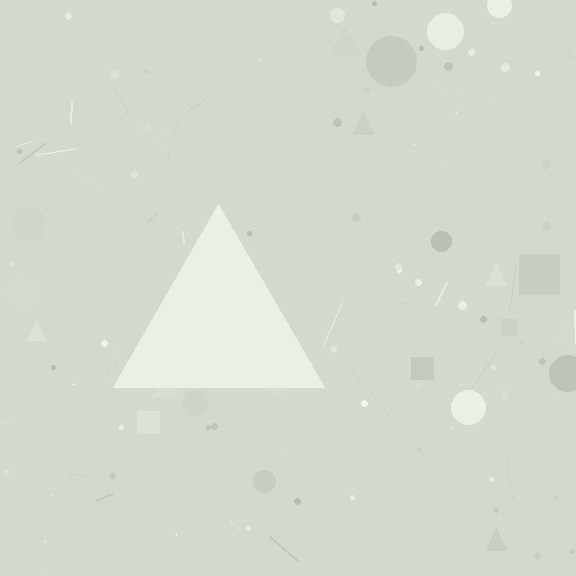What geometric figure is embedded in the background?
A triangle is embedded in the background.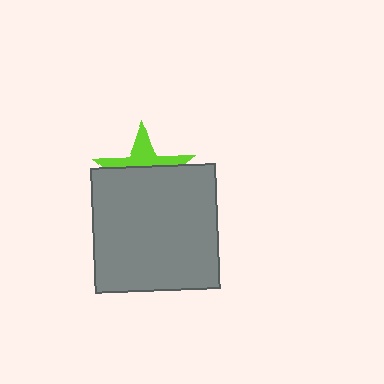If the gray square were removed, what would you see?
You would see the complete lime star.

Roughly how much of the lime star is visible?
A small part of it is visible (roughly 36%).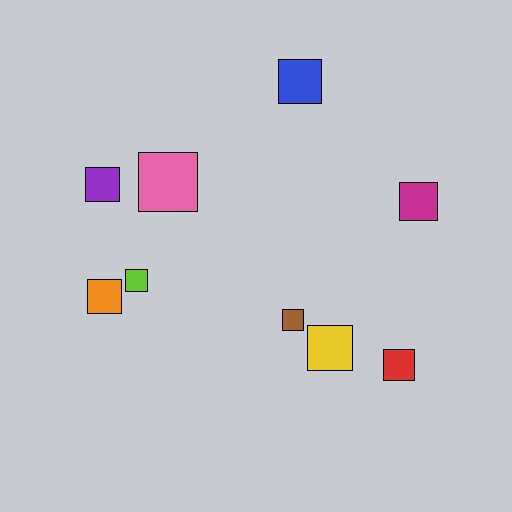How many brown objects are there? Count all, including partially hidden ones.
There is 1 brown object.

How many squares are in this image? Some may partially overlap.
There are 9 squares.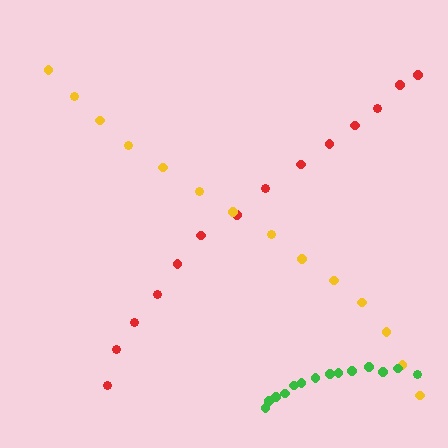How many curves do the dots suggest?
There are 3 distinct paths.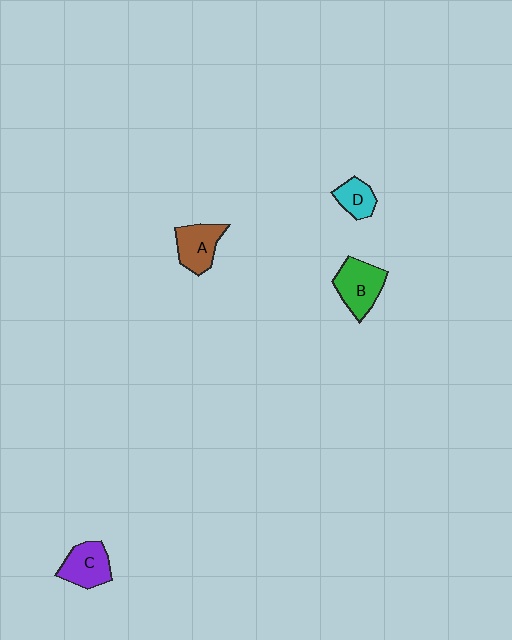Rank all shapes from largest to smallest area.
From largest to smallest: B (green), A (brown), C (purple), D (cyan).